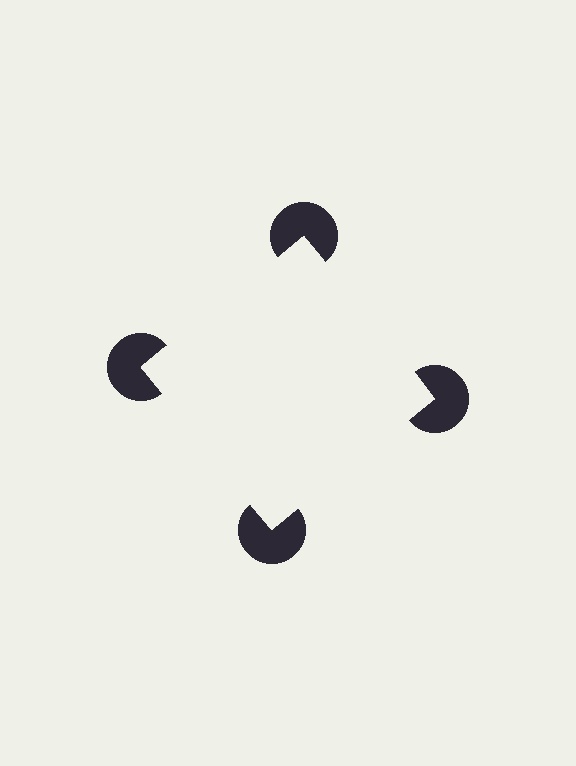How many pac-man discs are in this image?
There are 4 — one at each vertex of the illusory square.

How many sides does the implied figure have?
4 sides.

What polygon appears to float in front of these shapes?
An illusory square — its edges are inferred from the aligned wedge cuts in the pac-man discs, not physically drawn.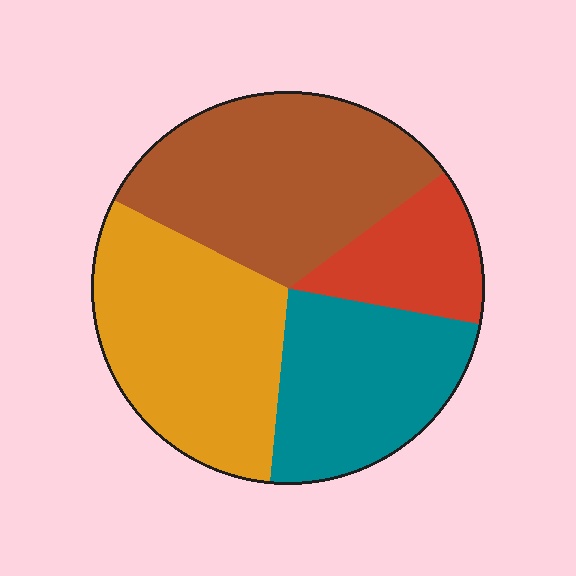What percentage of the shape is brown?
Brown covers around 30% of the shape.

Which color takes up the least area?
Red, at roughly 15%.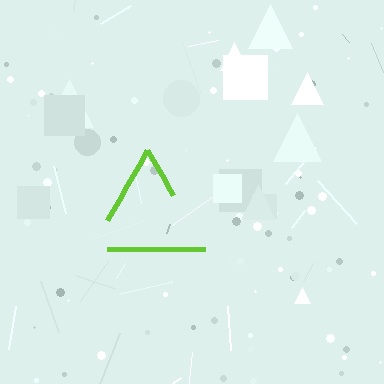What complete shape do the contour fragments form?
The contour fragments form a triangle.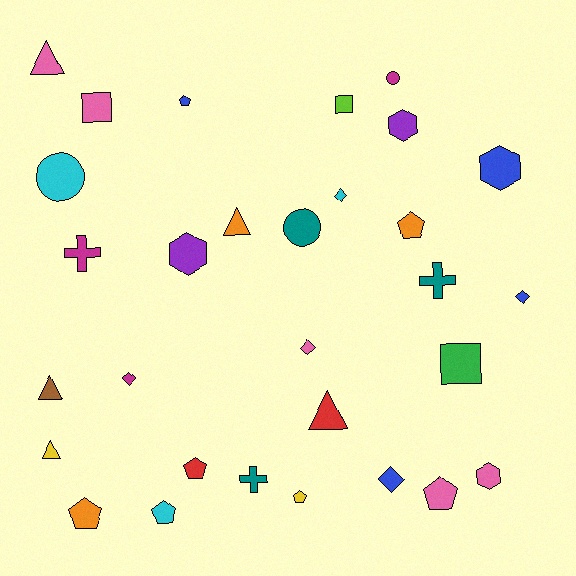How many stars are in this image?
There are no stars.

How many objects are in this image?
There are 30 objects.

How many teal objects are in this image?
There are 3 teal objects.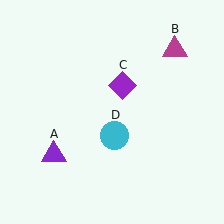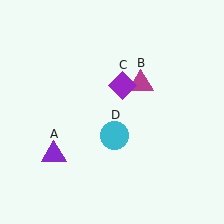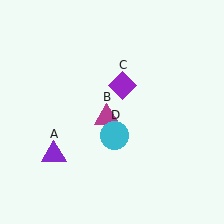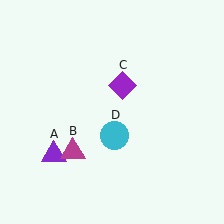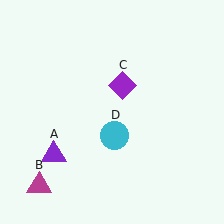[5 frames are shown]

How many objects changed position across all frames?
1 object changed position: magenta triangle (object B).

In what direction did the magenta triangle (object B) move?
The magenta triangle (object B) moved down and to the left.